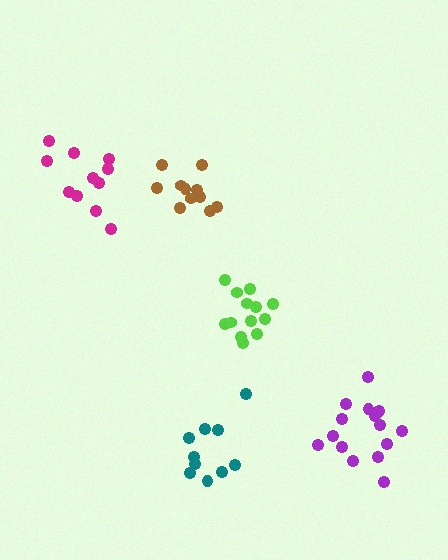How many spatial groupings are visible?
There are 5 spatial groupings.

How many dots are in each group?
Group 1: 11 dots, Group 2: 16 dots, Group 3: 11 dots, Group 4: 13 dots, Group 5: 10 dots (61 total).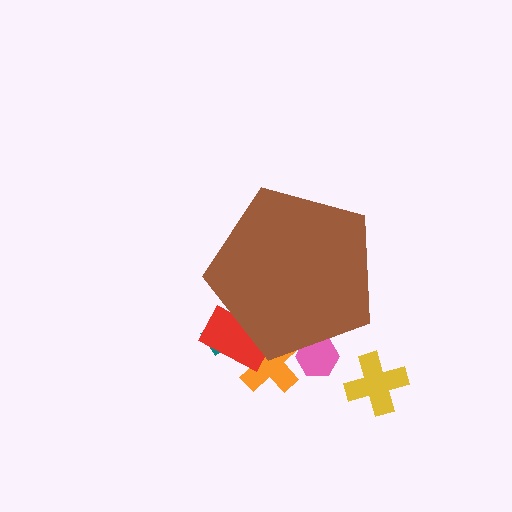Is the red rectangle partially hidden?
Yes, the red rectangle is partially hidden behind the brown pentagon.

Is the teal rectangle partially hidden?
Yes, the teal rectangle is partially hidden behind the brown pentagon.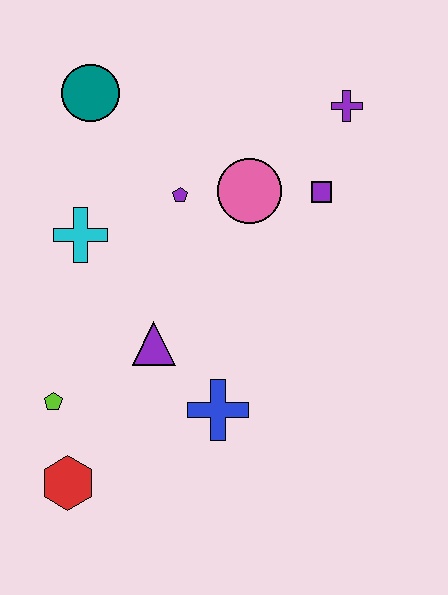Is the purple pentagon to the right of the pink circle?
No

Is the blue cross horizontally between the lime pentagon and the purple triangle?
No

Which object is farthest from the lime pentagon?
The purple cross is farthest from the lime pentagon.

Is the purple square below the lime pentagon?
No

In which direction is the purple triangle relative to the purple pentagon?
The purple triangle is below the purple pentagon.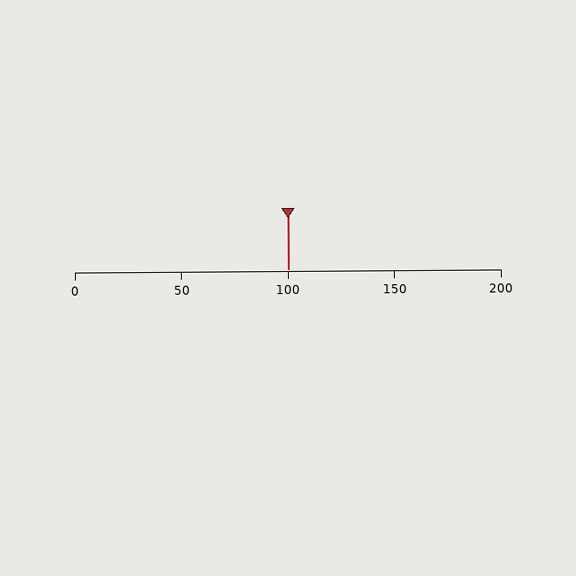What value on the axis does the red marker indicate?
The marker indicates approximately 100.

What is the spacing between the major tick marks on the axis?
The major ticks are spaced 50 apart.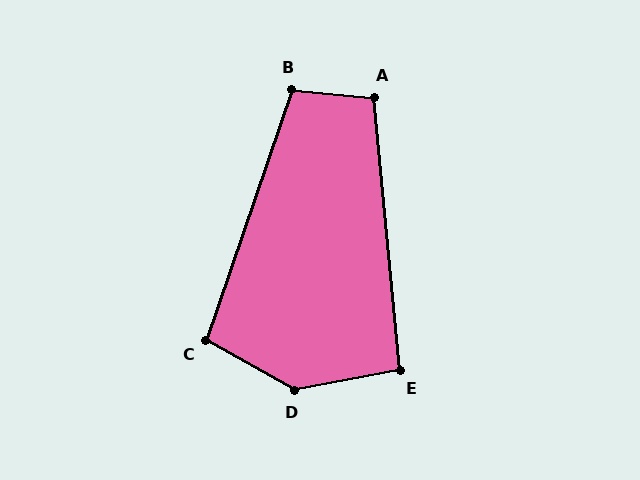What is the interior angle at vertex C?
Approximately 100 degrees (obtuse).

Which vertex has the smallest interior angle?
E, at approximately 96 degrees.